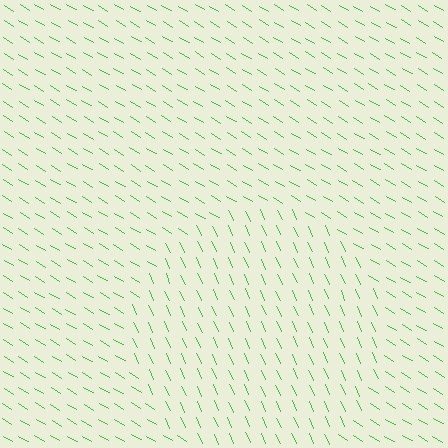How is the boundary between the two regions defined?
The boundary is defined purely by a change in line orientation (approximately 34 degrees difference). All lines are the same color and thickness.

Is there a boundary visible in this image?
Yes, there is a texture boundary formed by a change in line orientation.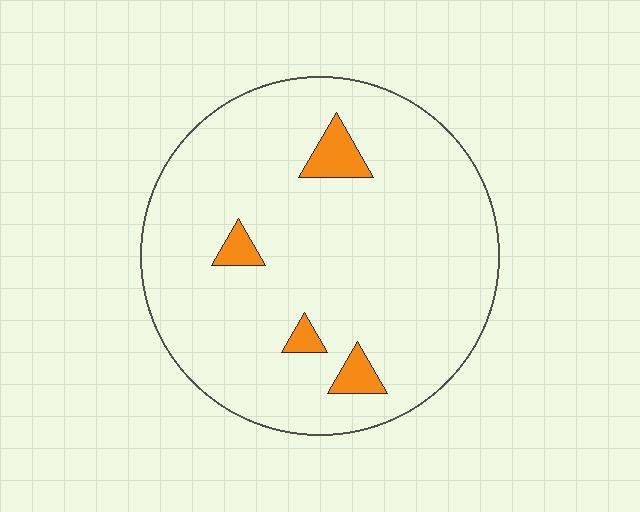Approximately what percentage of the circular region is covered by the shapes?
Approximately 5%.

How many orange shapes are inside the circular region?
4.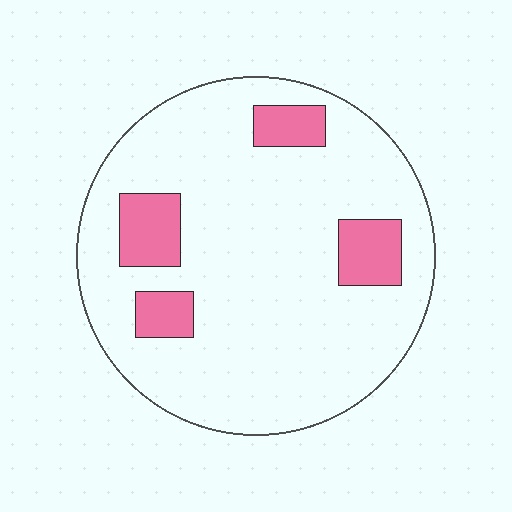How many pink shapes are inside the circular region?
4.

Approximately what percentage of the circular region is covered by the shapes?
Approximately 15%.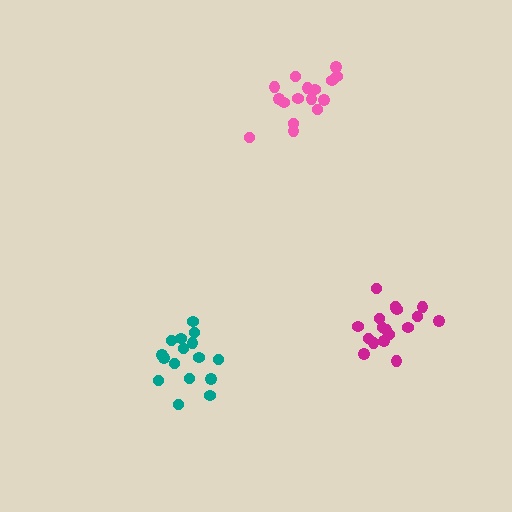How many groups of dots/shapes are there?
There are 3 groups.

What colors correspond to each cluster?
The clusters are colored: pink, teal, magenta.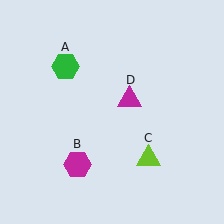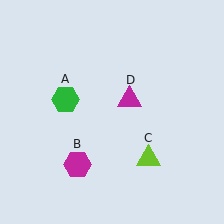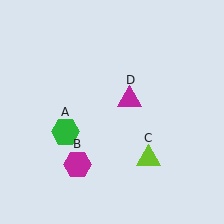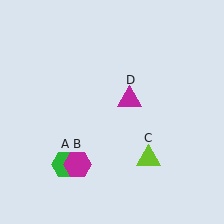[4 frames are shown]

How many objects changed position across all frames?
1 object changed position: green hexagon (object A).